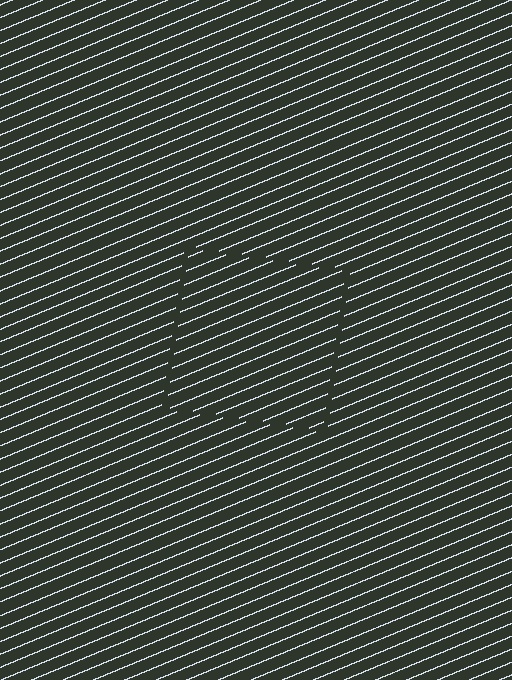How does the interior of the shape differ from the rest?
The interior of the shape contains the same grating, shifted by half a period — the contour is defined by the phase discontinuity where line-ends from the inner and outer gratings abut.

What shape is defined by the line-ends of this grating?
An illusory square. The interior of the shape contains the same grating, shifted by half a period — the contour is defined by the phase discontinuity where line-ends from the inner and outer gratings abut.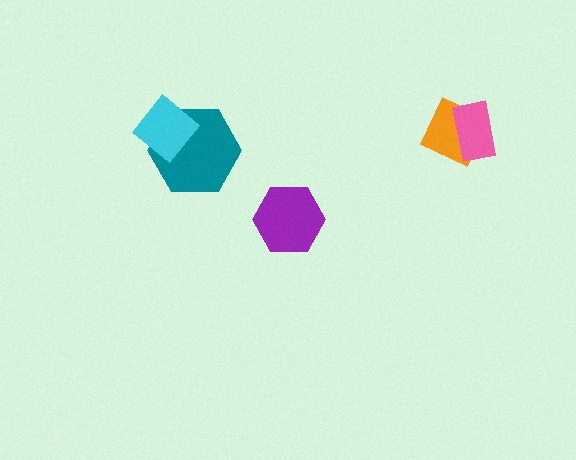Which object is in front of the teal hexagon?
The cyan diamond is in front of the teal hexagon.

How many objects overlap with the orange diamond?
1 object overlaps with the orange diamond.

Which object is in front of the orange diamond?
The pink rectangle is in front of the orange diamond.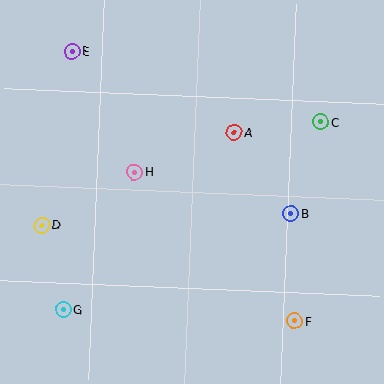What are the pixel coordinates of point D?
Point D is at (42, 225).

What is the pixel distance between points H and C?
The distance between H and C is 193 pixels.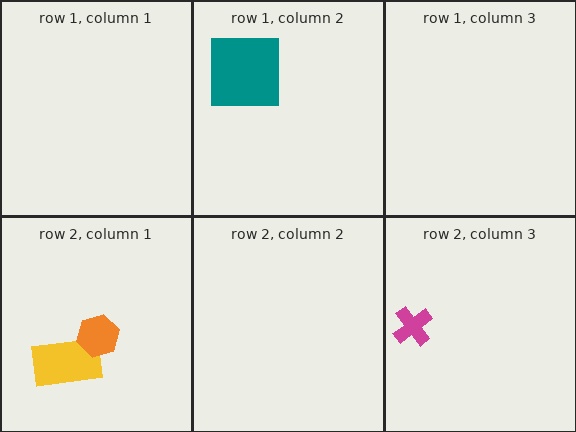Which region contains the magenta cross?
The row 2, column 3 region.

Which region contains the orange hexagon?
The row 2, column 1 region.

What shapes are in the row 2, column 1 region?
The yellow rectangle, the orange hexagon.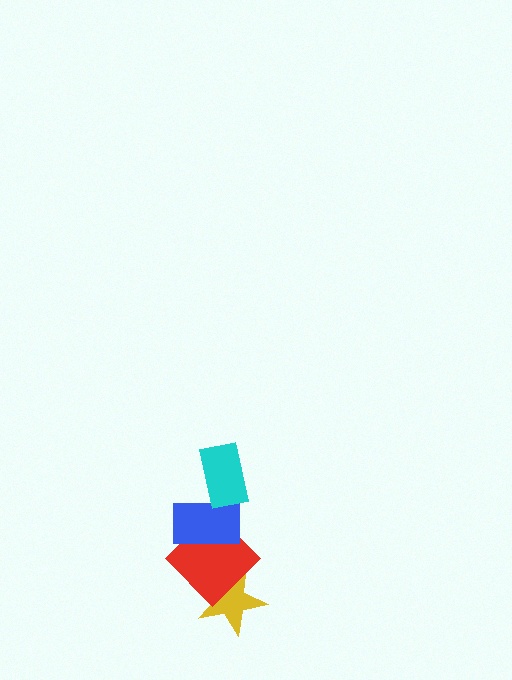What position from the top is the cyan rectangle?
The cyan rectangle is 1st from the top.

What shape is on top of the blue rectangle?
The cyan rectangle is on top of the blue rectangle.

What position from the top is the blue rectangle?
The blue rectangle is 2nd from the top.